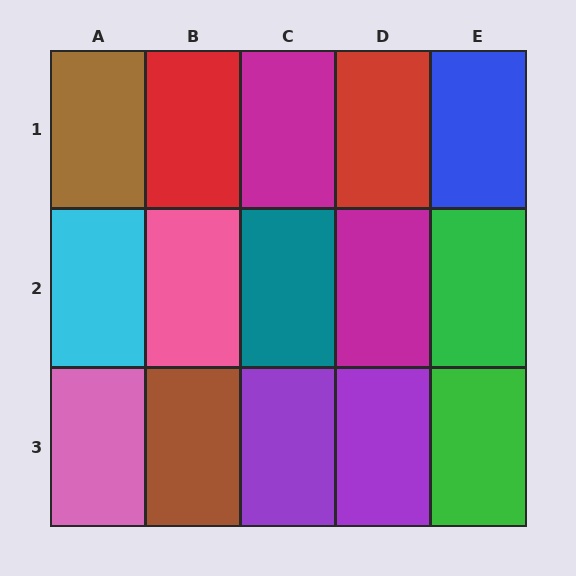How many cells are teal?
1 cell is teal.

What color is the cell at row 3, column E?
Green.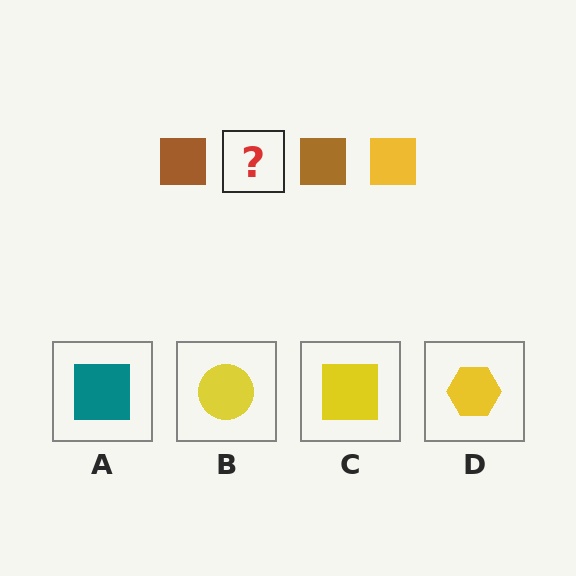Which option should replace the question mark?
Option C.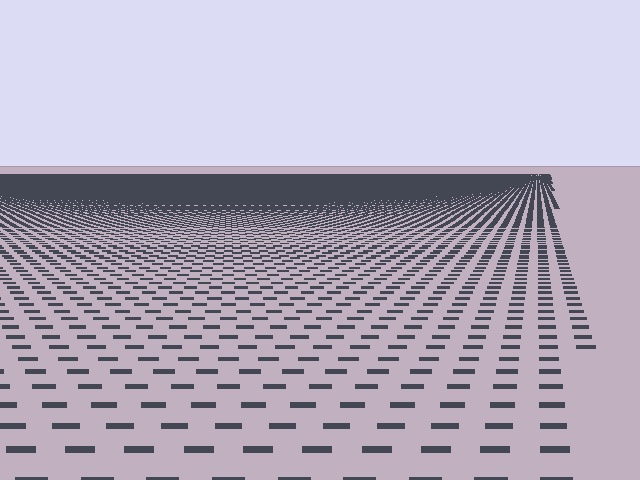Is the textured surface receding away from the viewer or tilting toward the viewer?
The surface is receding away from the viewer. Texture elements get smaller and denser toward the top.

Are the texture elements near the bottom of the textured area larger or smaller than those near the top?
Larger. Near the bottom, elements are closer to the viewer and appear at a bigger on-screen size.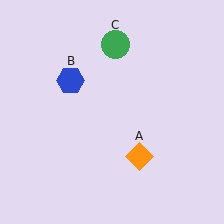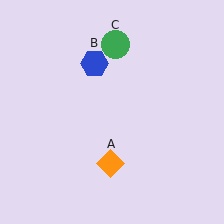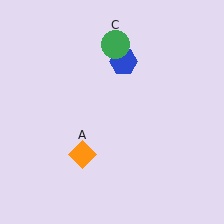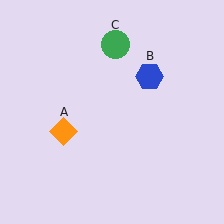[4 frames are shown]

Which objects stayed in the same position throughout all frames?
Green circle (object C) remained stationary.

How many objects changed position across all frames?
2 objects changed position: orange diamond (object A), blue hexagon (object B).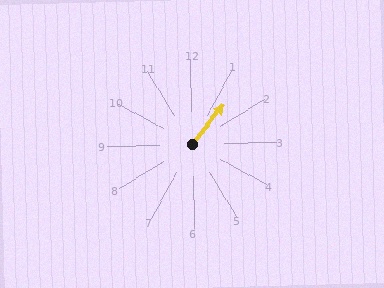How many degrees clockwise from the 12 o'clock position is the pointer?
Approximately 40 degrees.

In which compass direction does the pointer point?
Northeast.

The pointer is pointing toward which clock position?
Roughly 1 o'clock.